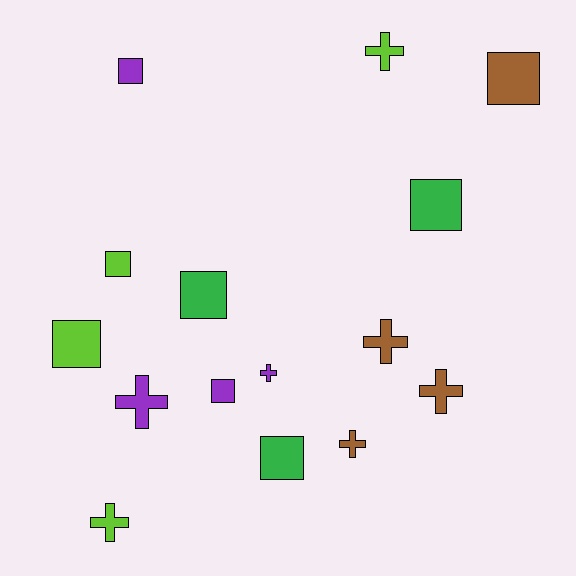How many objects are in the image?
There are 15 objects.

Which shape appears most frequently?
Square, with 8 objects.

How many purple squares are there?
There are 2 purple squares.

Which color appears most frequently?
Purple, with 4 objects.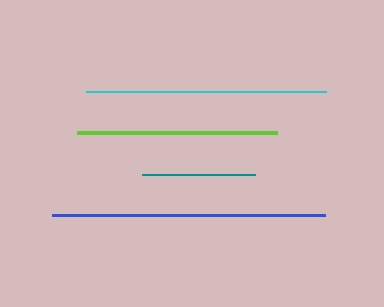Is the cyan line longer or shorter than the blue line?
The blue line is longer than the cyan line.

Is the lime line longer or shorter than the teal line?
The lime line is longer than the teal line.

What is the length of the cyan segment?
The cyan segment is approximately 240 pixels long.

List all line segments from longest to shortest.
From longest to shortest: blue, cyan, lime, teal.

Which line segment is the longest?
The blue line is the longest at approximately 273 pixels.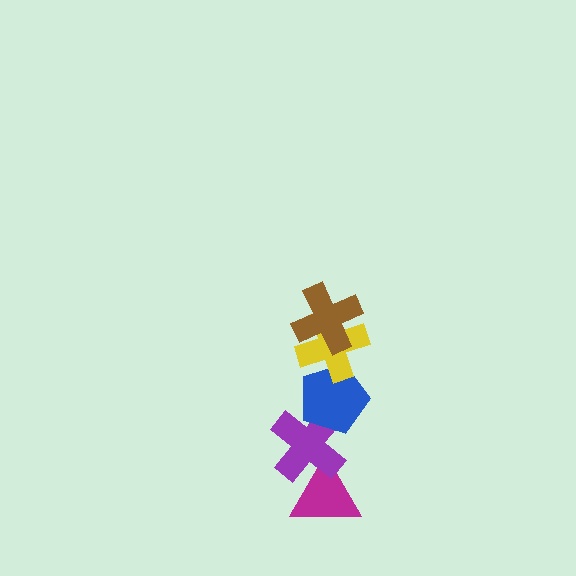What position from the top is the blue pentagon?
The blue pentagon is 3rd from the top.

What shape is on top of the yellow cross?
The brown cross is on top of the yellow cross.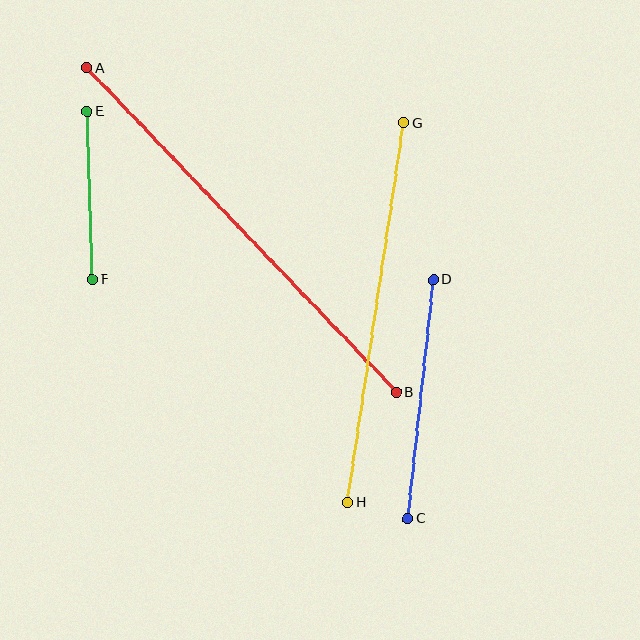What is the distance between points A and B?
The distance is approximately 449 pixels.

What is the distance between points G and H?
The distance is approximately 383 pixels.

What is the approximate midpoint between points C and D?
The midpoint is at approximately (421, 399) pixels.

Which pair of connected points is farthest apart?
Points A and B are farthest apart.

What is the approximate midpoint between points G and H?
The midpoint is at approximately (376, 313) pixels.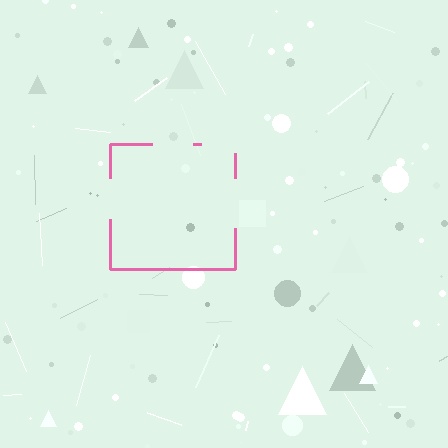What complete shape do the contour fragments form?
The contour fragments form a square.